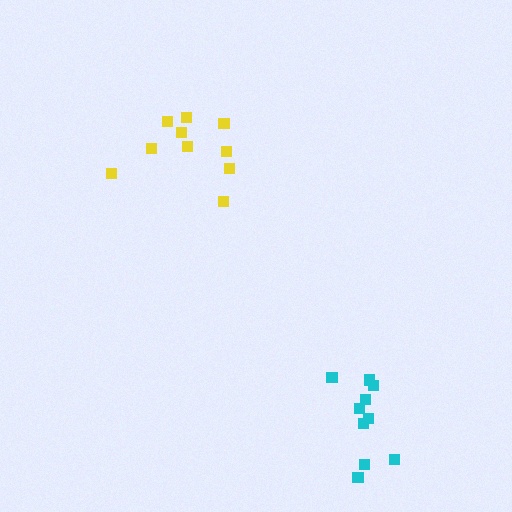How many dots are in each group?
Group 1: 10 dots, Group 2: 10 dots (20 total).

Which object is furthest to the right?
The cyan cluster is rightmost.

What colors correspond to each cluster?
The clusters are colored: yellow, cyan.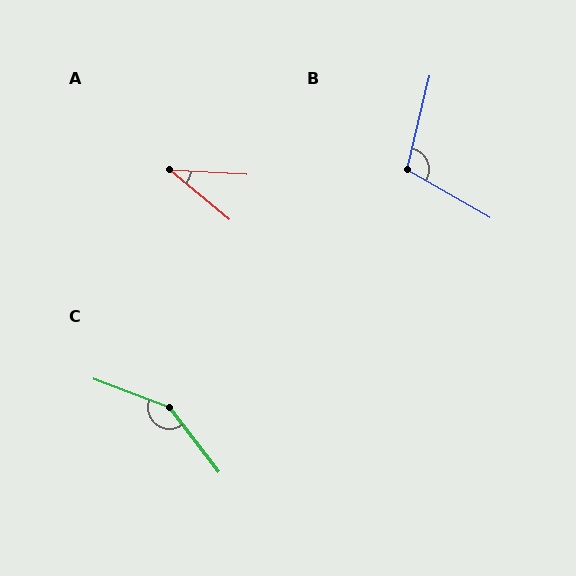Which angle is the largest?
C, at approximately 149 degrees.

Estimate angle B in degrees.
Approximately 106 degrees.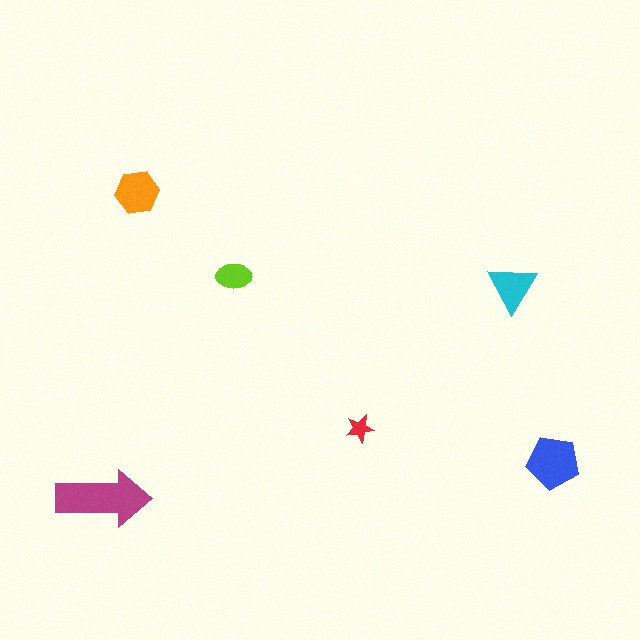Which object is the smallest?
The red star.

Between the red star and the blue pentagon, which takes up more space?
The blue pentagon.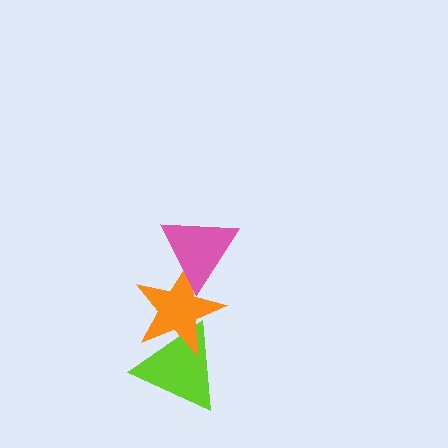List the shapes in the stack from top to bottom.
From top to bottom: the pink triangle, the orange star, the lime triangle.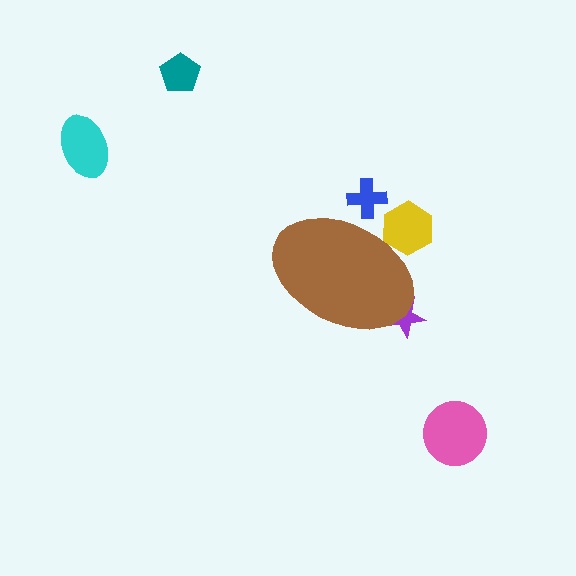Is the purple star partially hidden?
Yes, the purple star is partially hidden behind the brown ellipse.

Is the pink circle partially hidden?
No, the pink circle is fully visible.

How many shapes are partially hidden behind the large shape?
3 shapes are partially hidden.